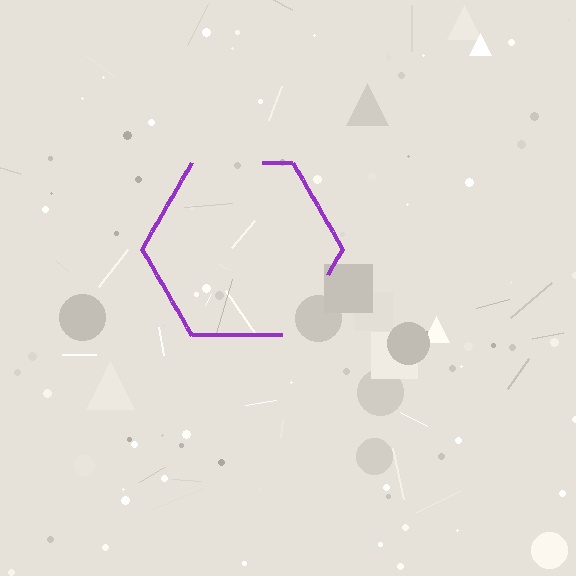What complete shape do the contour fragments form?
The contour fragments form a hexagon.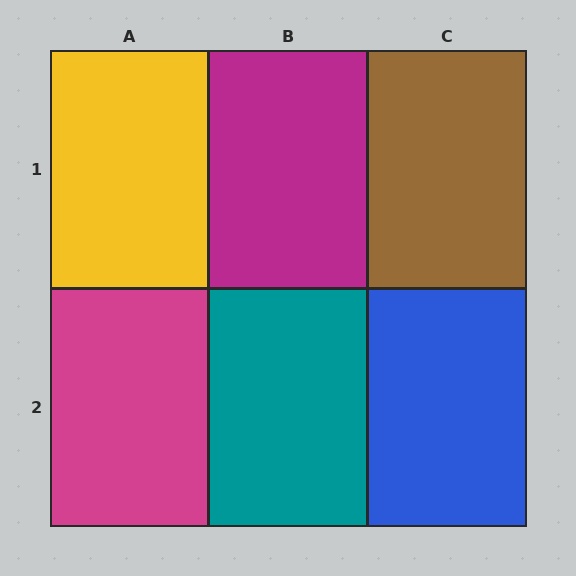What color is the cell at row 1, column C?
Brown.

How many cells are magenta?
2 cells are magenta.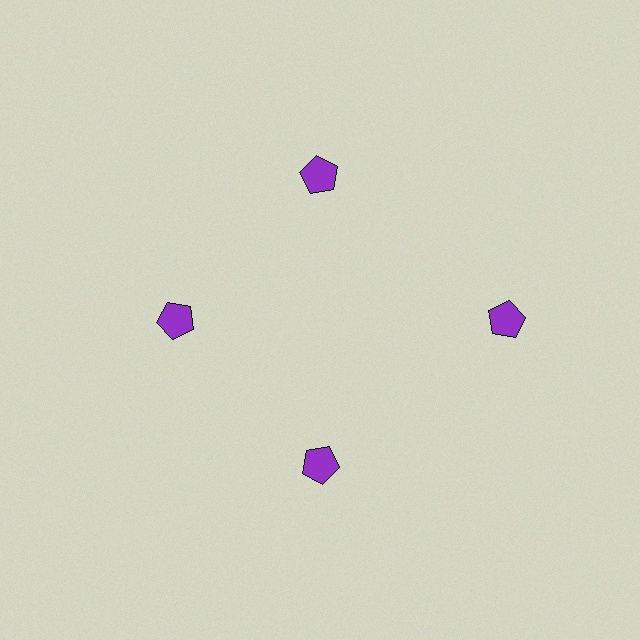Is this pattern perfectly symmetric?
No. The 4 purple pentagons are arranged in a ring, but one element near the 3 o'clock position is pushed outward from the center, breaking the 4-fold rotational symmetry.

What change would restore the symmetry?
The symmetry would be restored by moving it inward, back onto the ring so that all 4 pentagons sit at equal angles and equal distance from the center.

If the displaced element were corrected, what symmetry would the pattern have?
It would have 4-fold rotational symmetry — the pattern would map onto itself every 90 degrees.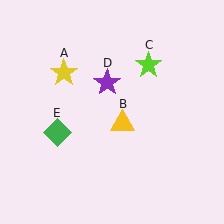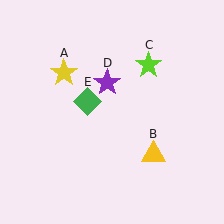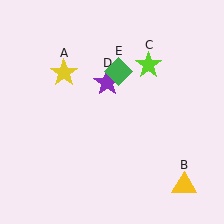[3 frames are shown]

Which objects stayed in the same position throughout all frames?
Yellow star (object A) and lime star (object C) and purple star (object D) remained stationary.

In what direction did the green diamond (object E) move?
The green diamond (object E) moved up and to the right.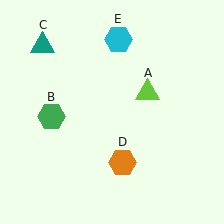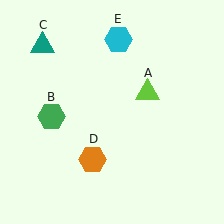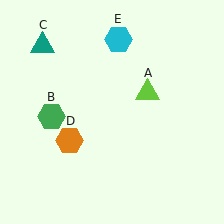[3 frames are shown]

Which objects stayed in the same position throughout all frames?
Lime triangle (object A) and green hexagon (object B) and teal triangle (object C) and cyan hexagon (object E) remained stationary.